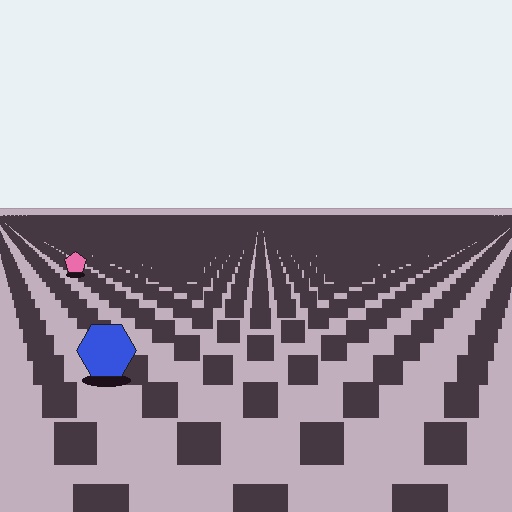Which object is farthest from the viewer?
The pink pentagon is farthest from the viewer. It appears smaller and the ground texture around it is denser.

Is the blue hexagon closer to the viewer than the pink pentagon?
Yes. The blue hexagon is closer — you can tell from the texture gradient: the ground texture is coarser near it.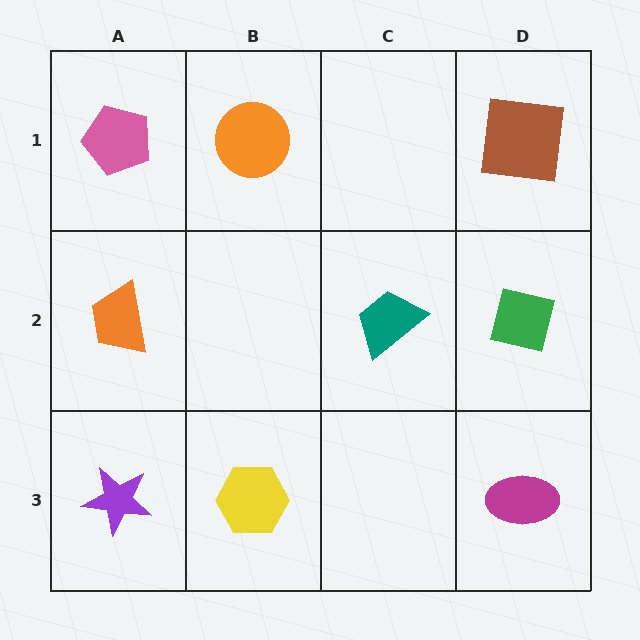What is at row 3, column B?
A yellow hexagon.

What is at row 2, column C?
A teal trapezoid.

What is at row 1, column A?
A pink pentagon.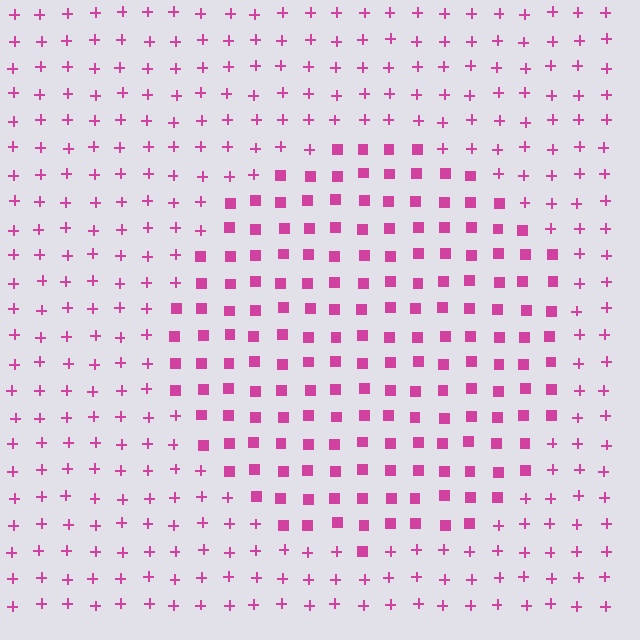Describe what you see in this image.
The image is filled with small magenta elements arranged in a uniform grid. A circle-shaped region contains squares, while the surrounding area contains plus signs. The boundary is defined purely by the change in element shape.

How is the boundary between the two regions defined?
The boundary is defined by a change in element shape: squares inside vs. plus signs outside. All elements share the same color and spacing.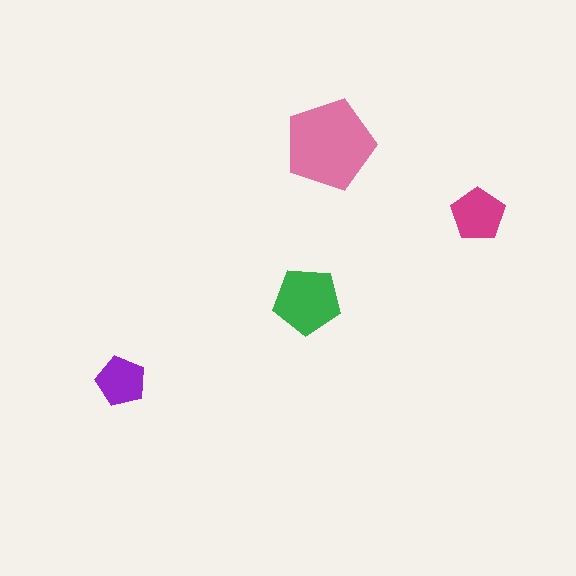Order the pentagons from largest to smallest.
the pink one, the green one, the magenta one, the purple one.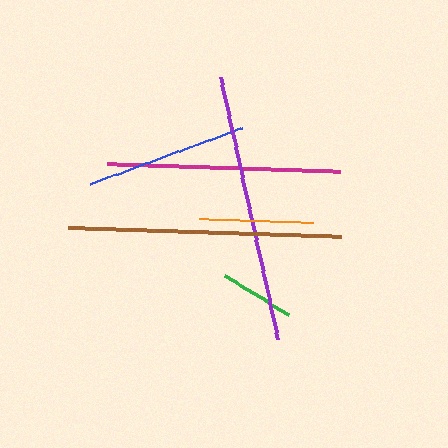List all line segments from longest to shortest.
From longest to shortest: brown, purple, magenta, blue, orange, green.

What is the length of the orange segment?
The orange segment is approximately 114 pixels long.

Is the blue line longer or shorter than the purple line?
The purple line is longer than the blue line.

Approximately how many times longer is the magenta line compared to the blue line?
The magenta line is approximately 1.4 times the length of the blue line.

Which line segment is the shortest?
The green line is the shortest at approximately 74 pixels.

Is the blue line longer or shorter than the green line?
The blue line is longer than the green line.